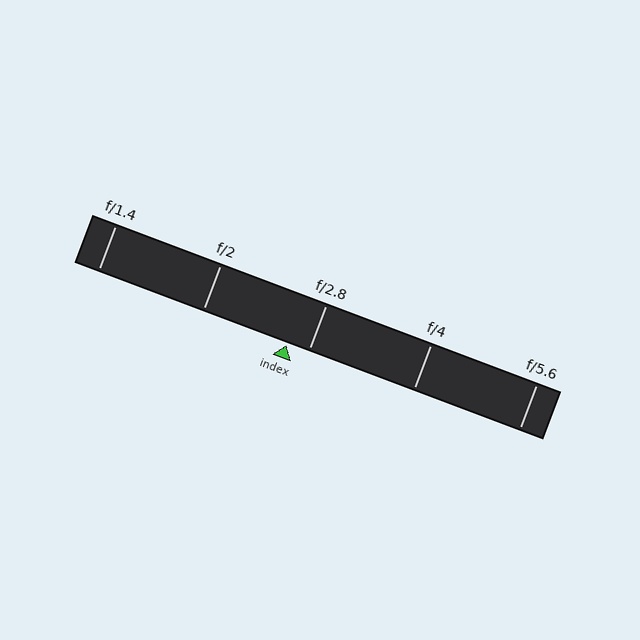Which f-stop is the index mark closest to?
The index mark is closest to f/2.8.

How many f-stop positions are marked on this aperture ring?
There are 5 f-stop positions marked.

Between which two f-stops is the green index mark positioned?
The index mark is between f/2 and f/2.8.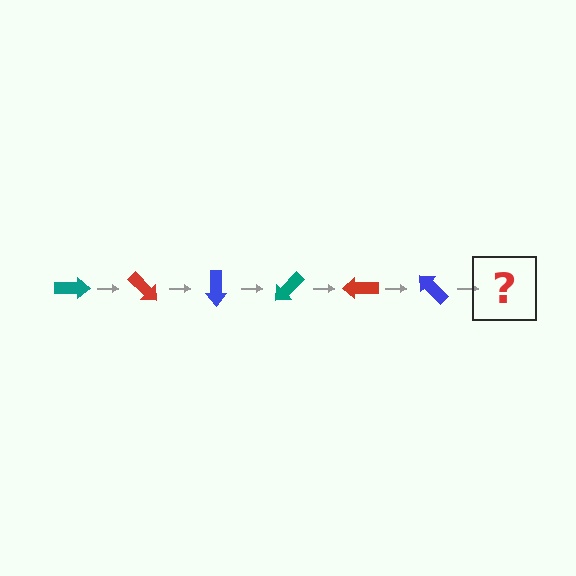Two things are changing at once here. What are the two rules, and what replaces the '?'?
The two rules are that it rotates 45 degrees each step and the color cycles through teal, red, and blue. The '?' should be a teal arrow, rotated 270 degrees from the start.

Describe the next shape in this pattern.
It should be a teal arrow, rotated 270 degrees from the start.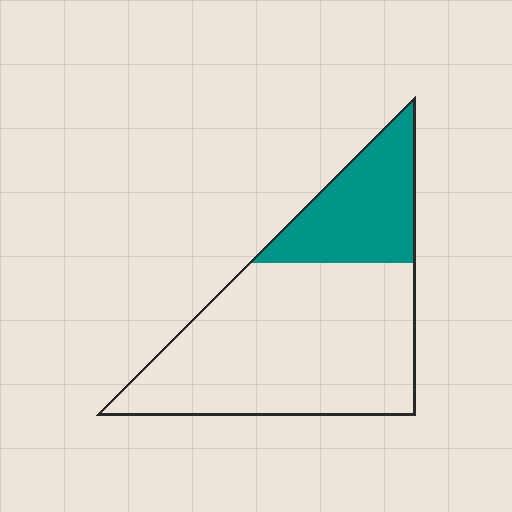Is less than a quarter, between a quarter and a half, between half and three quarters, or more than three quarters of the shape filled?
Between a quarter and a half.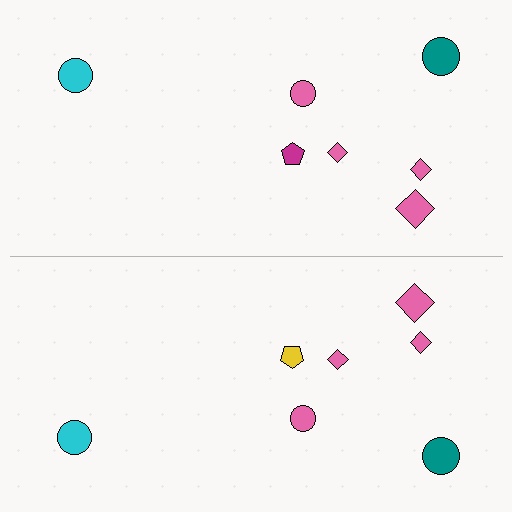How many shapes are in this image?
There are 14 shapes in this image.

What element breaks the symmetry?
The yellow pentagon on the bottom side breaks the symmetry — its mirror counterpart is magenta.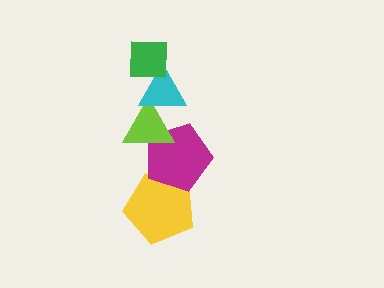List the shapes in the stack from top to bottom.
From top to bottom: the green square, the cyan triangle, the lime triangle, the magenta pentagon, the yellow pentagon.